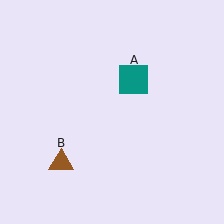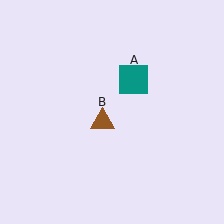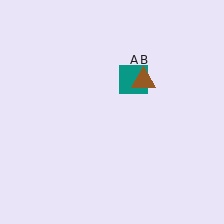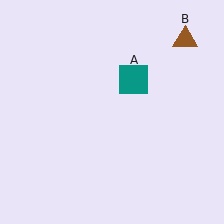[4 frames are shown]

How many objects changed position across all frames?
1 object changed position: brown triangle (object B).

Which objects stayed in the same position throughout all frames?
Teal square (object A) remained stationary.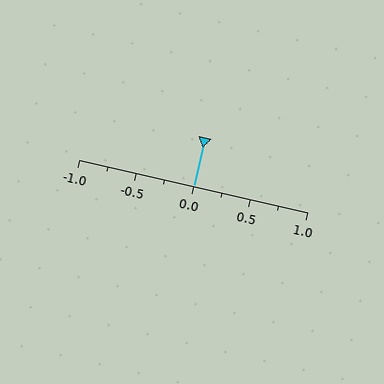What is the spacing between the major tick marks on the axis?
The major ticks are spaced 0.5 apart.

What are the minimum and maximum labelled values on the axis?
The axis runs from -1.0 to 1.0.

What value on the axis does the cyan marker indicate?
The marker indicates approximately 0.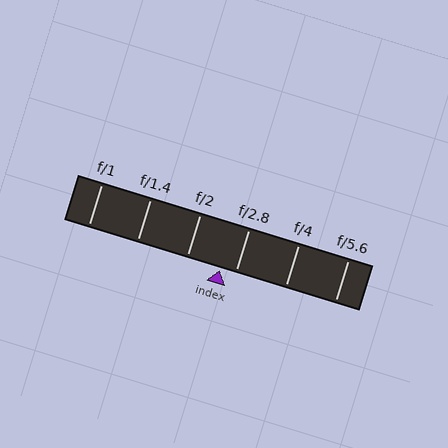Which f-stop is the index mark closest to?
The index mark is closest to f/2.8.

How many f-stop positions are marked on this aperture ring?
There are 6 f-stop positions marked.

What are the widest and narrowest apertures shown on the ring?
The widest aperture shown is f/1 and the narrowest is f/5.6.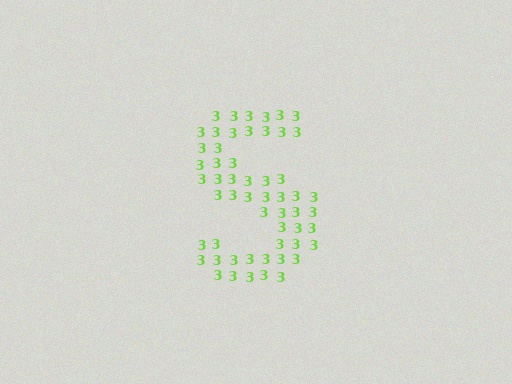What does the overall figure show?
The overall figure shows the letter S.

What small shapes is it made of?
It is made of small digit 3's.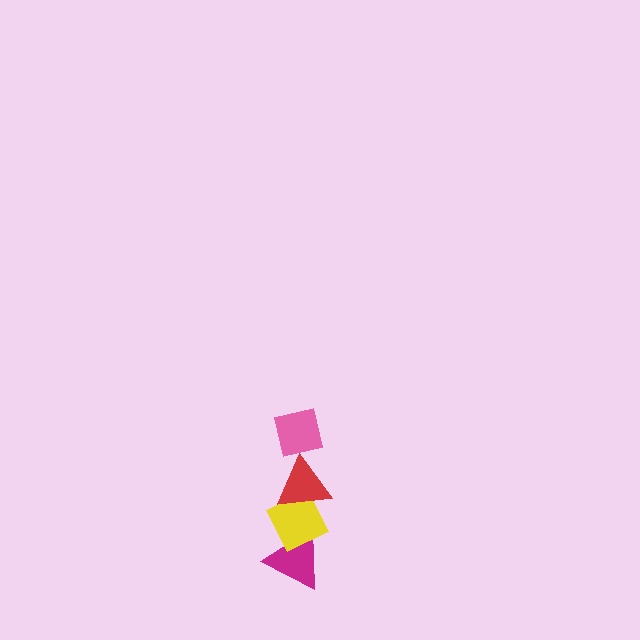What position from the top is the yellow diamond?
The yellow diamond is 3rd from the top.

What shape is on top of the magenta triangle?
The yellow diamond is on top of the magenta triangle.